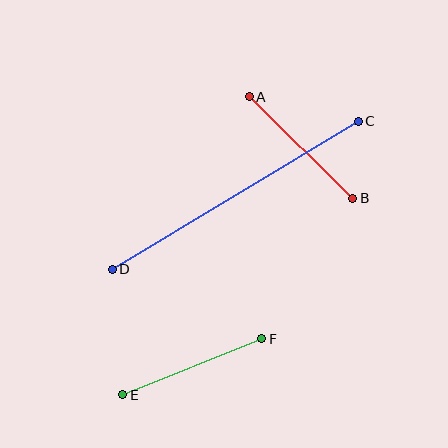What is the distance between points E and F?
The distance is approximately 150 pixels.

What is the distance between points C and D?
The distance is approximately 287 pixels.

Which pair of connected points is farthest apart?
Points C and D are farthest apart.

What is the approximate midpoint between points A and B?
The midpoint is at approximately (301, 148) pixels.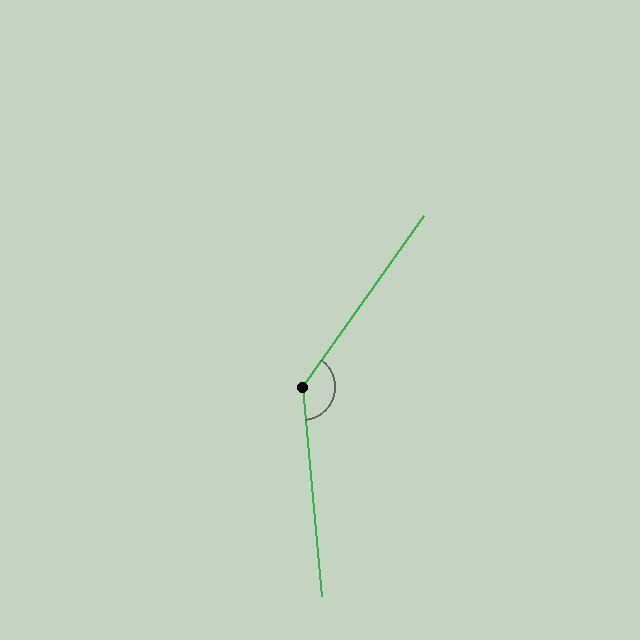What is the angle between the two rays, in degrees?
Approximately 139 degrees.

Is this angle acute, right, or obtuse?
It is obtuse.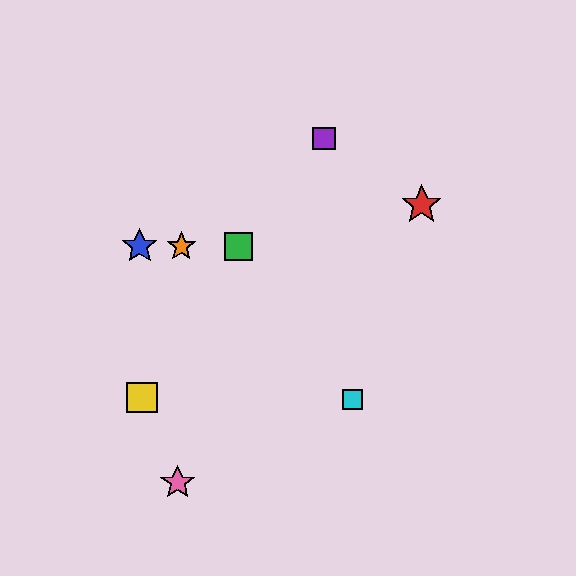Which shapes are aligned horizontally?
The blue star, the green square, the orange star are aligned horizontally.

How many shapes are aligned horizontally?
3 shapes (the blue star, the green square, the orange star) are aligned horizontally.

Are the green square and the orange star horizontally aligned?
Yes, both are at y≈246.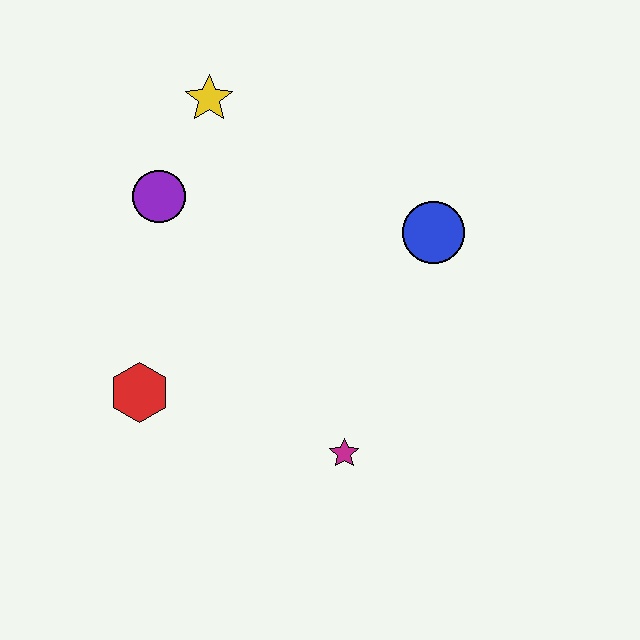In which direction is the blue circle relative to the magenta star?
The blue circle is above the magenta star.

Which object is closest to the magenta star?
The red hexagon is closest to the magenta star.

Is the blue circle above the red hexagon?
Yes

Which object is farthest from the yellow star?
The magenta star is farthest from the yellow star.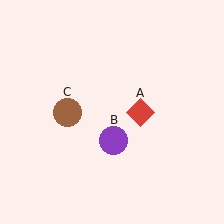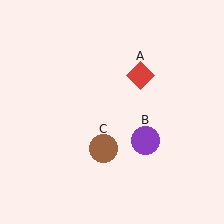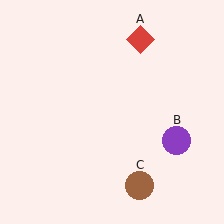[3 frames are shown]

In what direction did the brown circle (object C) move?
The brown circle (object C) moved down and to the right.